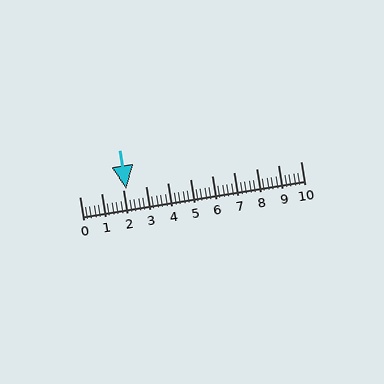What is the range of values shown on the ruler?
The ruler shows values from 0 to 10.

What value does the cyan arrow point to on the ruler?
The cyan arrow points to approximately 2.1.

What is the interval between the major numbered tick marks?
The major tick marks are spaced 1 units apart.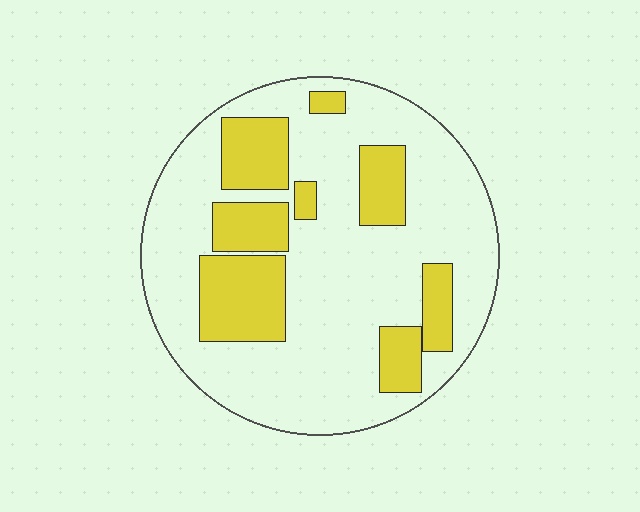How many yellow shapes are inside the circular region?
8.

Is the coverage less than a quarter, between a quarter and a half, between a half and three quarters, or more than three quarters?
Between a quarter and a half.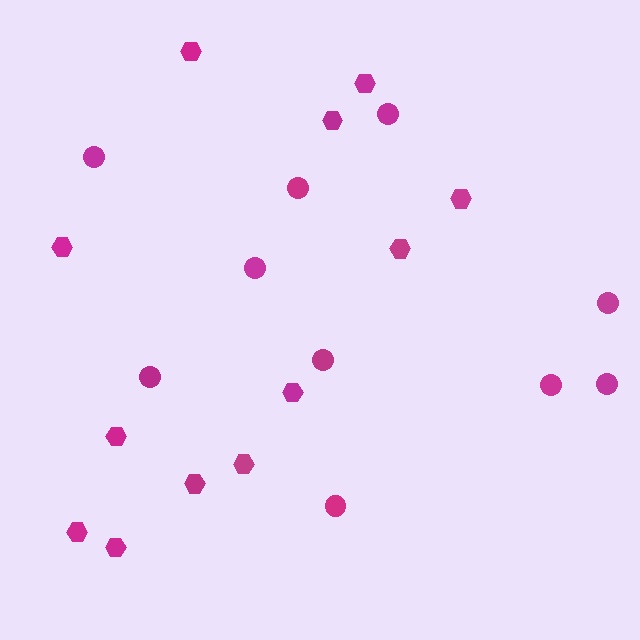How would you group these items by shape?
There are 2 groups: one group of circles (10) and one group of hexagons (12).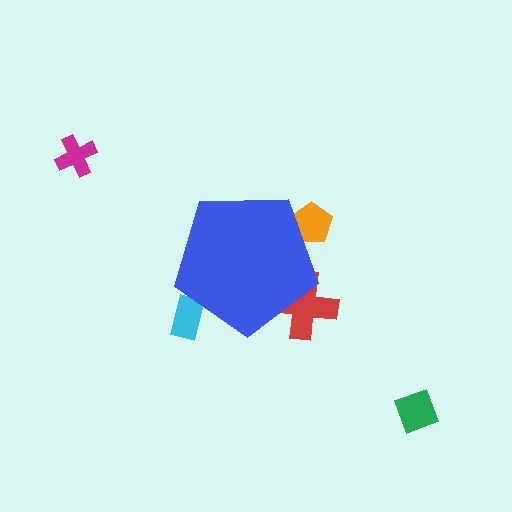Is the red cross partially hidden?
Yes, the red cross is partially hidden behind the blue pentagon.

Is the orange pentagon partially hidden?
Yes, the orange pentagon is partially hidden behind the blue pentagon.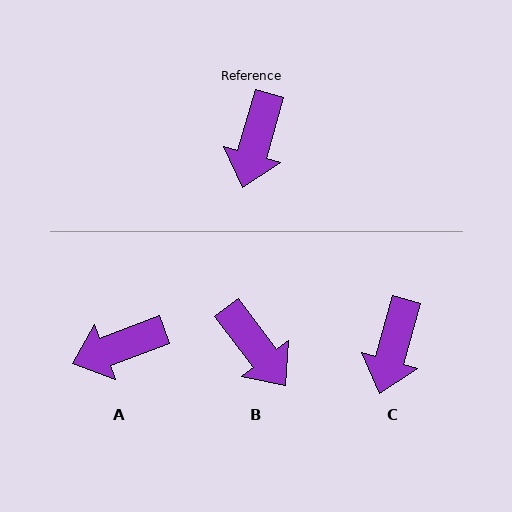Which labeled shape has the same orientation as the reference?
C.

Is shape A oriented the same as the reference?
No, it is off by about 53 degrees.